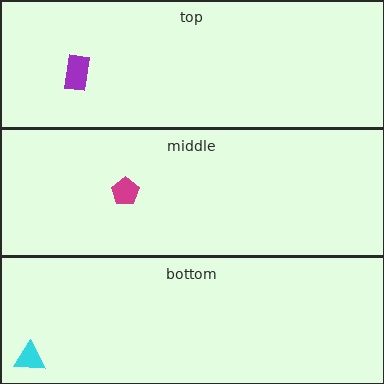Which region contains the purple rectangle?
The top region.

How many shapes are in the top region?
1.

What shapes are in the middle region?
The magenta pentagon.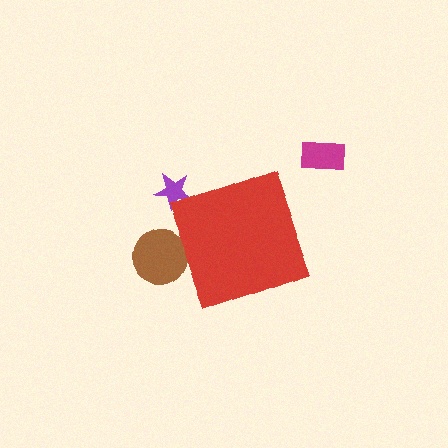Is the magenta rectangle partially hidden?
No, the magenta rectangle is fully visible.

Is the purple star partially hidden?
Yes, the purple star is partially hidden behind the red diamond.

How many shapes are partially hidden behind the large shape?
2 shapes are partially hidden.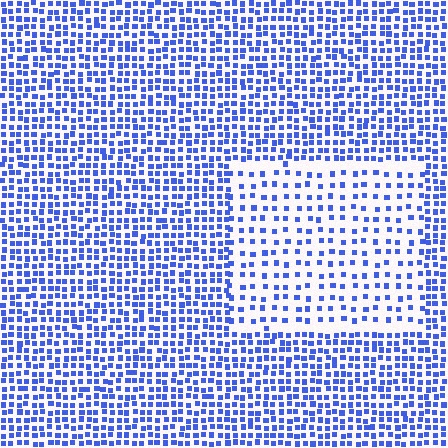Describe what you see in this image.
The image contains small blue elements arranged at two different densities. A rectangle-shaped region is visible where the elements are less densely packed than the surrounding area.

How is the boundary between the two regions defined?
The boundary is defined by a change in element density (approximately 2.1x ratio). All elements are the same color, size, and shape.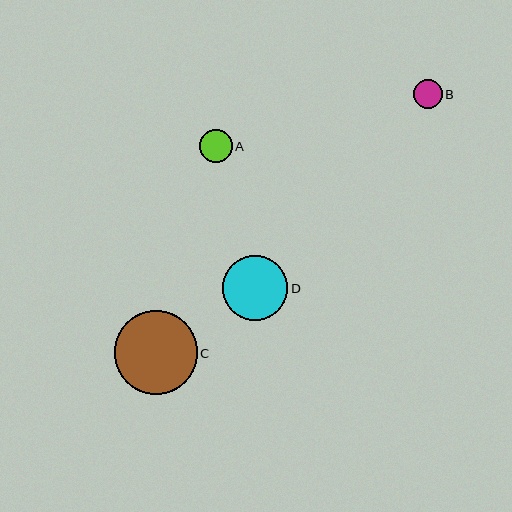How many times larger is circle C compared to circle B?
Circle C is approximately 2.9 times the size of circle B.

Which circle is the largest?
Circle C is the largest with a size of approximately 83 pixels.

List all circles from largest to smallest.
From largest to smallest: C, D, A, B.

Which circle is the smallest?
Circle B is the smallest with a size of approximately 29 pixels.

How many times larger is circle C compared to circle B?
Circle C is approximately 2.9 times the size of circle B.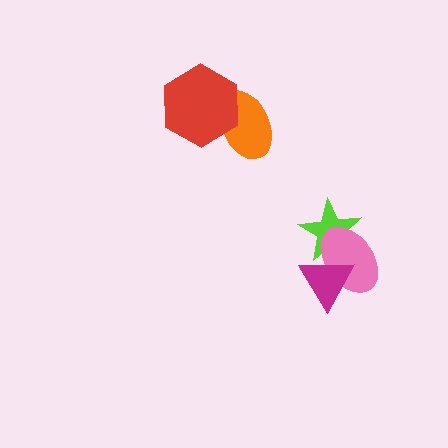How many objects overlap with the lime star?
2 objects overlap with the lime star.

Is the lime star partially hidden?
Yes, it is partially covered by another shape.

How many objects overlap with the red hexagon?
1 object overlaps with the red hexagon.